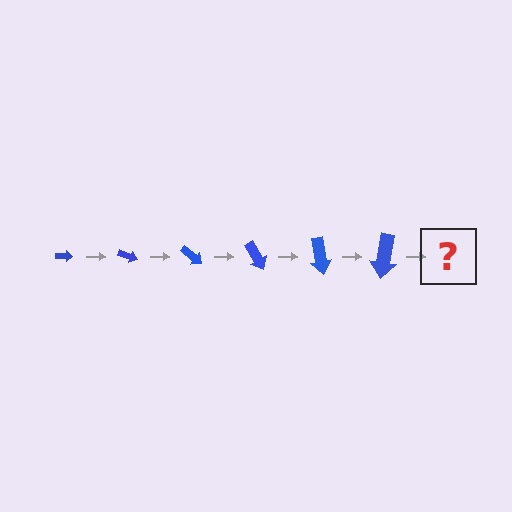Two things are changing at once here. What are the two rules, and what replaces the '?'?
The two rules are that the arrow grows larger each step and it rotates 20 degrees each step. The '?' should be an arrow, larger than the previous one and rotated 120 degrees from the start.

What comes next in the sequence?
The next element should be an arrow, larger than the previous one and rotated 120 degrees from the start.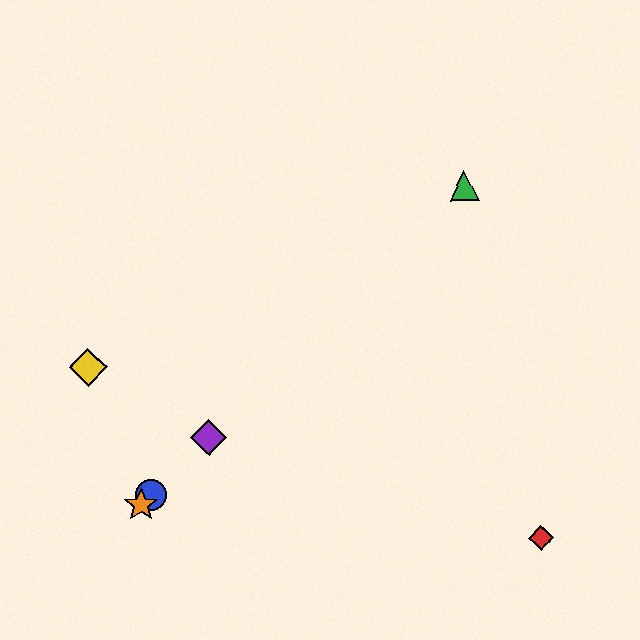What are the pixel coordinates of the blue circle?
The blue circle is at (151, 495).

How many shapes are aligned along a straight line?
4 shapes (the blue circle, the green triangle, the purple diamond, the orange star) are aligned along a straight line.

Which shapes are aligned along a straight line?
The blue circle, the green triangle, the purple diamond, the orange star are aligned along a straight line.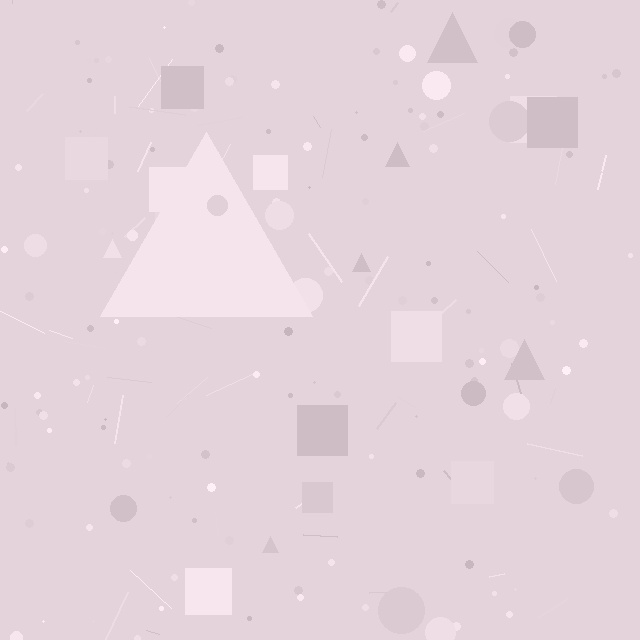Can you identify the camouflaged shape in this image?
The camouflaged shape is a triangle.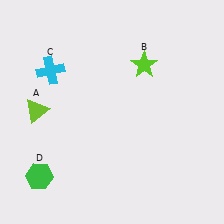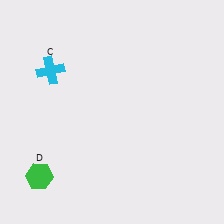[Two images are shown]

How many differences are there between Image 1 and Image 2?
There are 2 differences between the two images.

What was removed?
The lime triangle (A), the lime star (B) were removed in Image 2.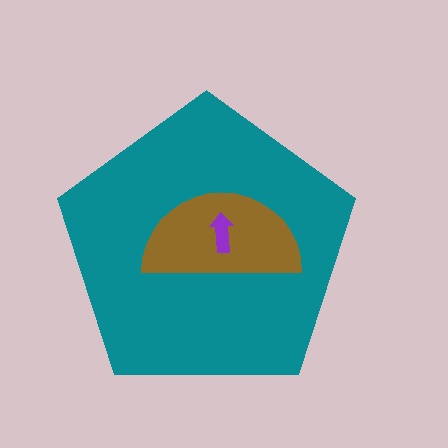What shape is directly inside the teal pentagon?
The brown semicircle.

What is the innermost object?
The purple arrow.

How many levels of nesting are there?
3.